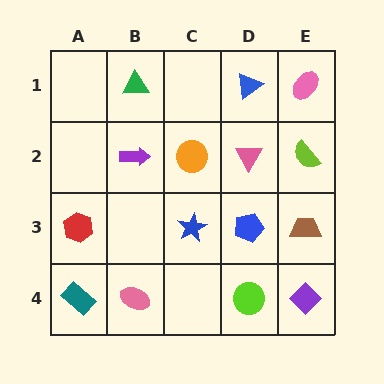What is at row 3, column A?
A red hexagon.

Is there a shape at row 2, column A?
No, that cell is empty.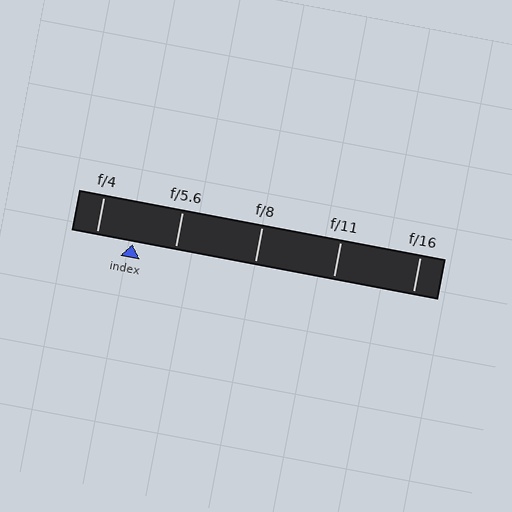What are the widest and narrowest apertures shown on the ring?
The widest aperture shown is f/4 and the narrowest is f/16.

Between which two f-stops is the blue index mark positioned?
The index mark is between f/4 and f/5.6.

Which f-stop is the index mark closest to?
The index mark is closest to f/4.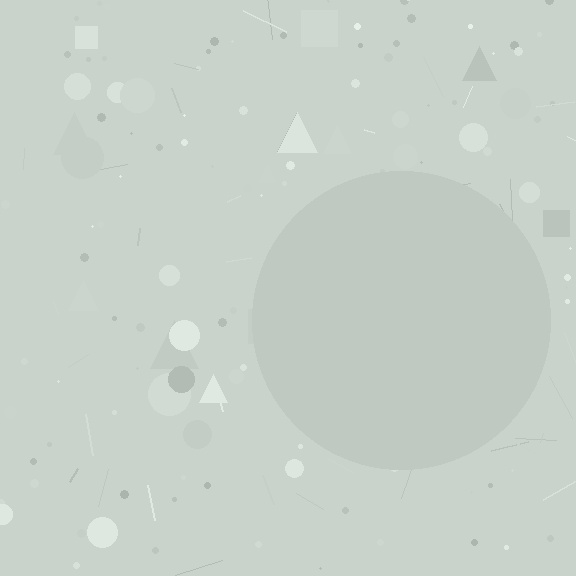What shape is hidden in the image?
A circle is hidden in the image.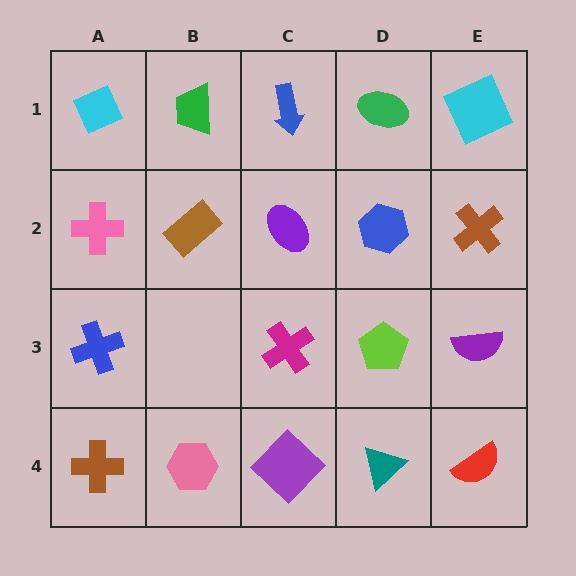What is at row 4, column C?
A purple diamond.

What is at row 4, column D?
A teal triangle.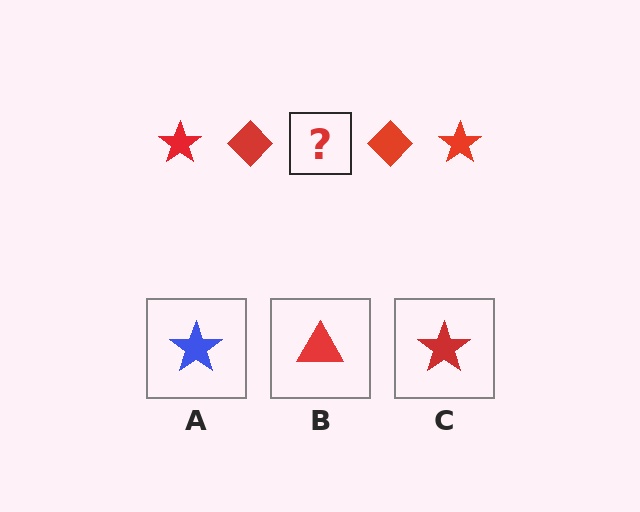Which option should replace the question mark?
Option C.